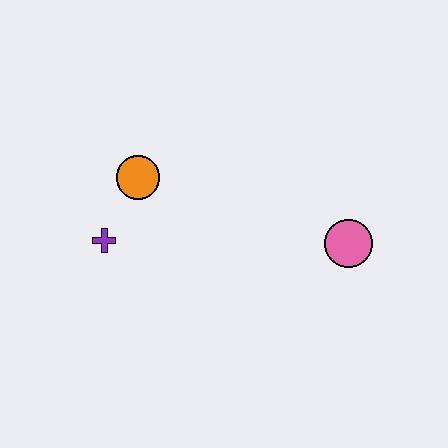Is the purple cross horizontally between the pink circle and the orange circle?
No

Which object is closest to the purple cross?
The orange circle is closest to the purple cross.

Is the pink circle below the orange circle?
Yes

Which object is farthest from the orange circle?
The pink circle is farthest from the orange circle.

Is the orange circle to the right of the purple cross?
Yes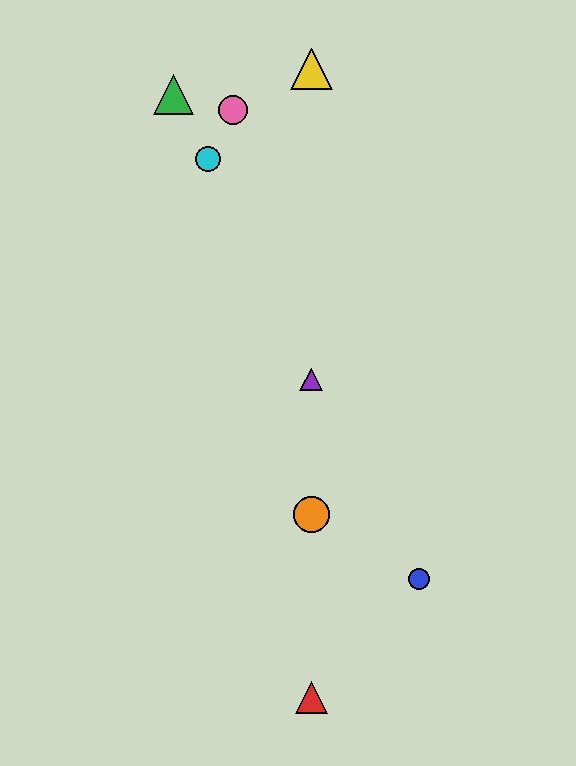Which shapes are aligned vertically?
The red triangle, the yellow triangle, the purple triangle, the orange circle are aligned vertically.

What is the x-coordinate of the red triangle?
The red triangle is at x≈311.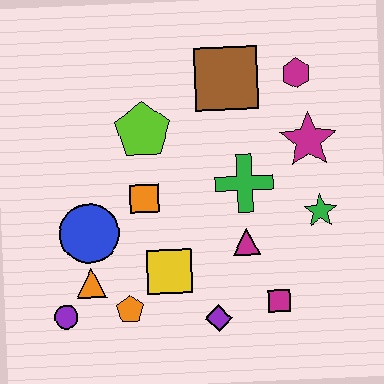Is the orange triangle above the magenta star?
No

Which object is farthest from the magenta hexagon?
The purple circle is farthest from the magenta hexagon.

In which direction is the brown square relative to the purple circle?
The brown square is above the purple circle.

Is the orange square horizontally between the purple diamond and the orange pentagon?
Yes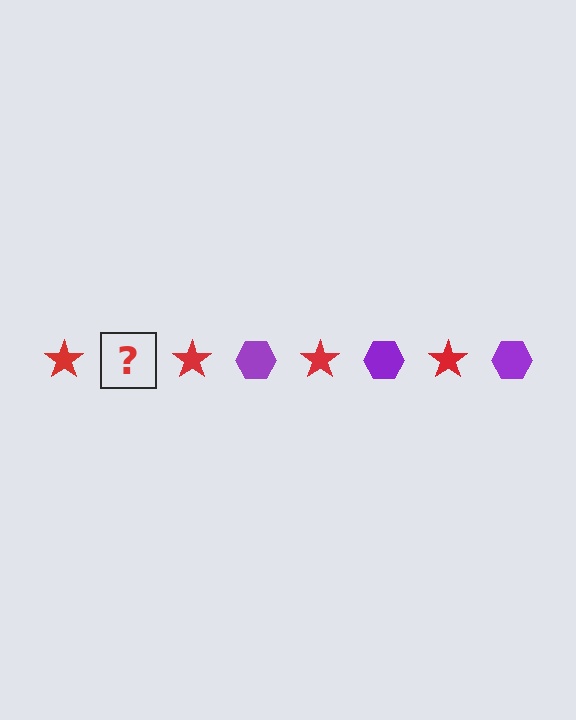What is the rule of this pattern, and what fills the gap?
The rule is that the pattern alternates between red star and purple hexagon. The gap should be filled with a purple hexagon.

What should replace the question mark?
The question mark should be replaced with a purple hexagon.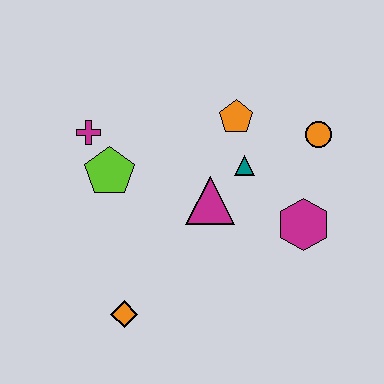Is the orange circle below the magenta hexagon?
No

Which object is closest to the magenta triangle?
The teal triangle is closest to the magenta triangle.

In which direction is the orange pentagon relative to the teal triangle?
The orange pentagon is above the teal triangle.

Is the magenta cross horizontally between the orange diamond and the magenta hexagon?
No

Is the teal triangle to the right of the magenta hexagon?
No